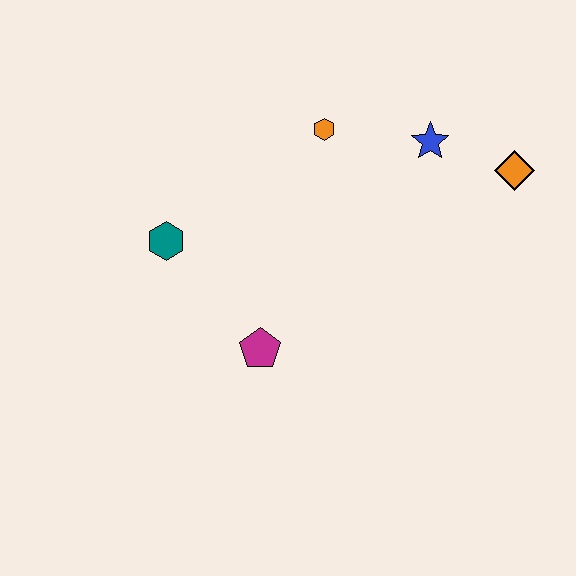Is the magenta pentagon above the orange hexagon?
No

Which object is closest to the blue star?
The orange diamond is closest to the blue star.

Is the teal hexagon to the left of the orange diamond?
Yes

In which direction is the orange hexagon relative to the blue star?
The orange hexagon is to the left of the blue star.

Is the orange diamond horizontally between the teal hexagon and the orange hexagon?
No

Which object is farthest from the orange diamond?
The teal hexagon is farthest from the orange diamond.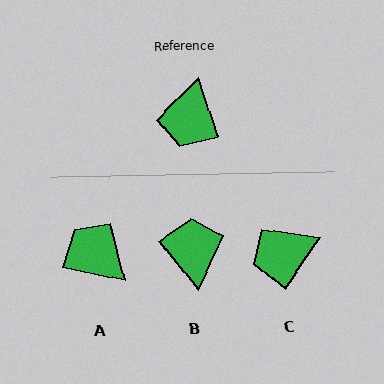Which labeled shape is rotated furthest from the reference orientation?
B, about 160 degrees away.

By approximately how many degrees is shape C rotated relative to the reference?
Approximately 53 degrees clockwise.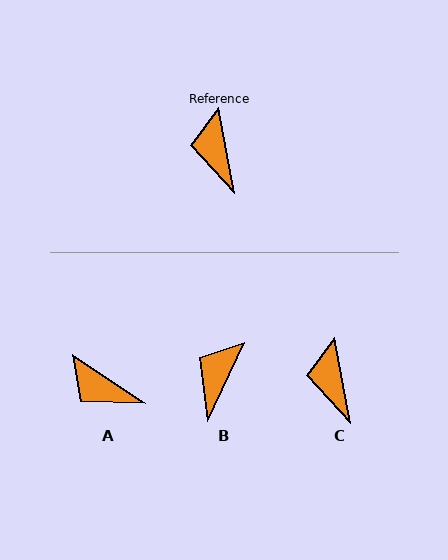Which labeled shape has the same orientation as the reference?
C.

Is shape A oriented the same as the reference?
No, it is off by about 46 degrees.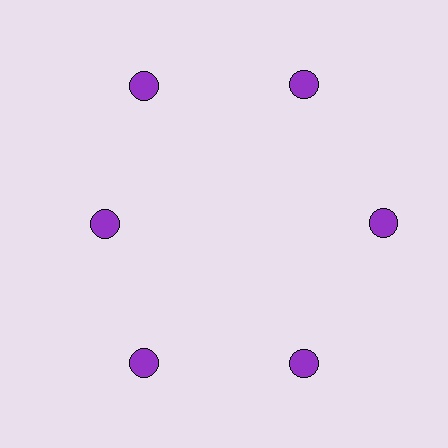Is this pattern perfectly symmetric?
No. The 6 purple circles are arranged in a ring, but one element near the 9 o'clock position is pulled inward toward the center, breaking the 6-fold rotational symmetry.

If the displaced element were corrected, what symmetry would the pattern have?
It would have 6-fold rotational symmetry — the pattern would map onto itself every 60 degrees.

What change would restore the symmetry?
The symmetry would be restored by moving it outward, back onto the ring so that all 6 circles sit at equal angles and equal distance from the center.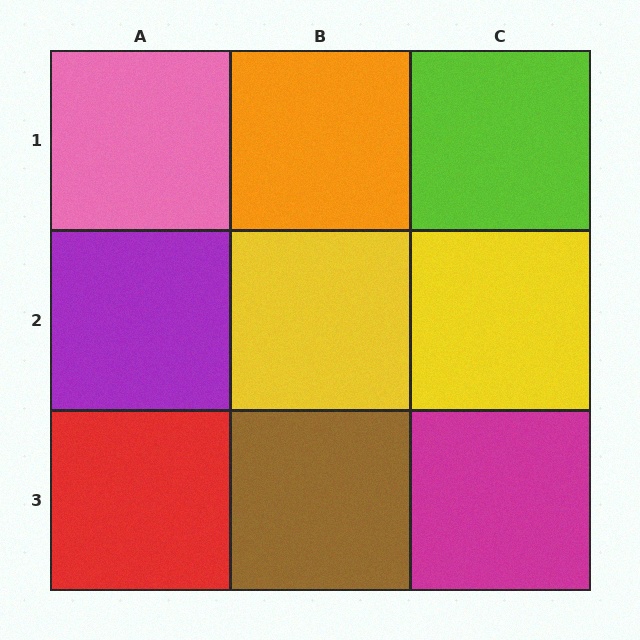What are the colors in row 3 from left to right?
Red, brown, magenta.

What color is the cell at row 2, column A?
Purple.